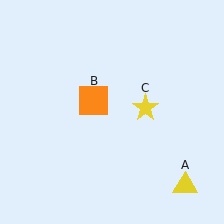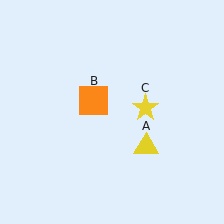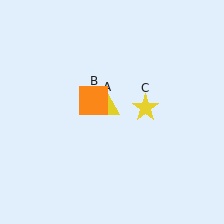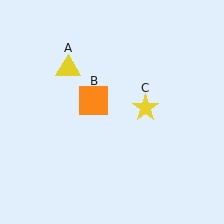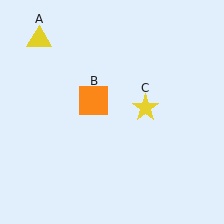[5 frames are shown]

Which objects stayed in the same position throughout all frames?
Orange square (object B) and yellow star (object C) remained stationary.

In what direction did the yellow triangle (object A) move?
The yellow triangle (object A) moved up and to the left.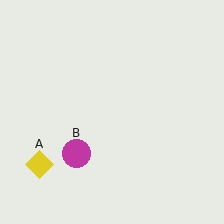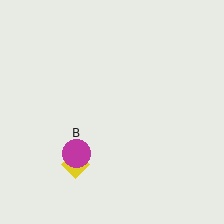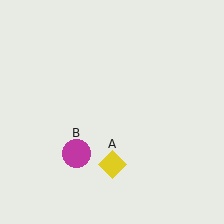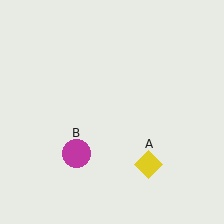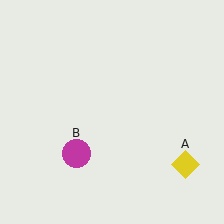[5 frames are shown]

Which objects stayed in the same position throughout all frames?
Magenta circle (object B) remained stationary.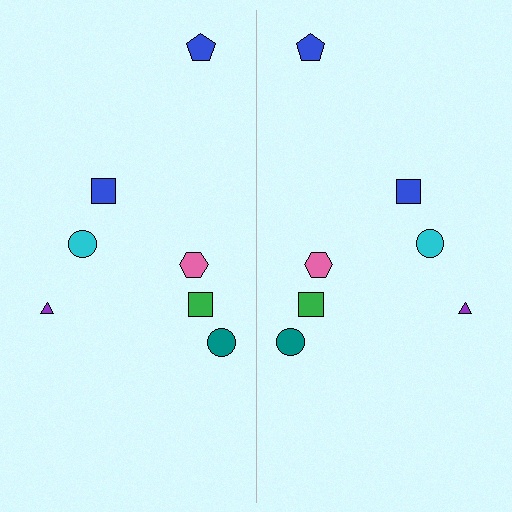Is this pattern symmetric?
Yes, this pattern has bilateral (reflection) symmetry.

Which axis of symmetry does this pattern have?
The pattern has a vertical axis of symmetry running through the center of the image.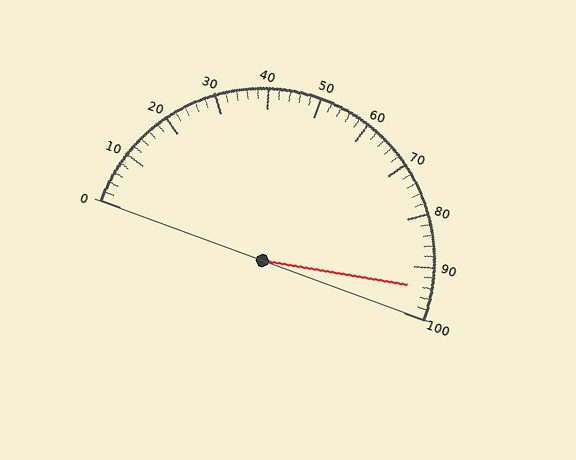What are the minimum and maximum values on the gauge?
The gauge ranges from 0 to 100.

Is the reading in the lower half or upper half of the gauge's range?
The reading is in the upper half of the range (0 to 100).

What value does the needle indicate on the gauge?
The needle indicates approximately 94.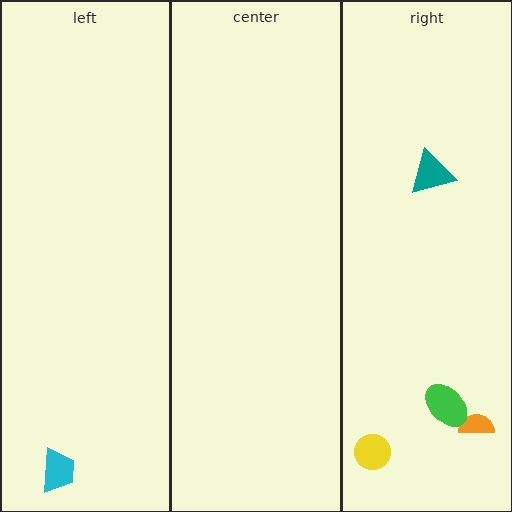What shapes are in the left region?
The cyan trapezoid.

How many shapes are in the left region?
1.